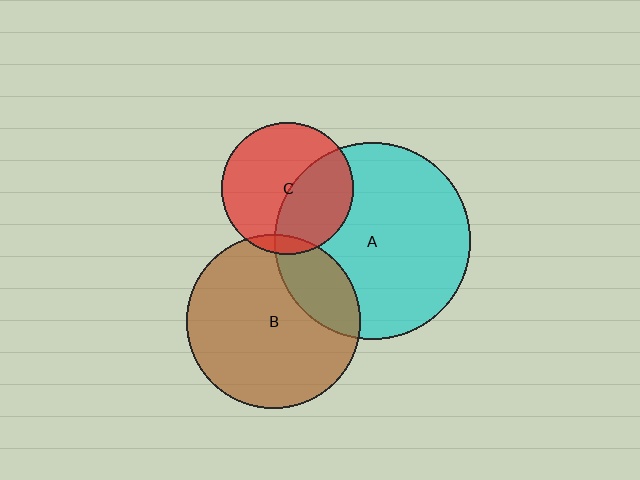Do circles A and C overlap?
Yes.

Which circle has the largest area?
Circle A (cyan).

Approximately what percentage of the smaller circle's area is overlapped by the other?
Approximately 40%.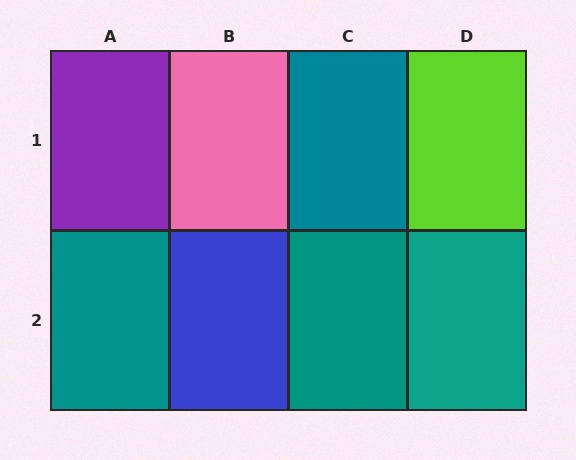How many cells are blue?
1 cell is blue.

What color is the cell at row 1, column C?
Teal.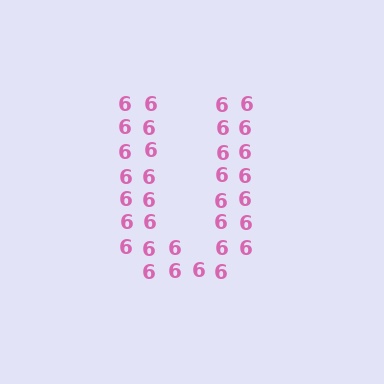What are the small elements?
The small elements are digit 6's.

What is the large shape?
The large shape is the letter U.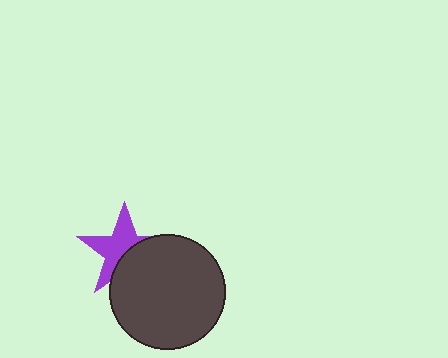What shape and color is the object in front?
The object in front is a dark gray circle.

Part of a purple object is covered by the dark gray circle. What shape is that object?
It is a star.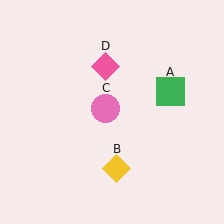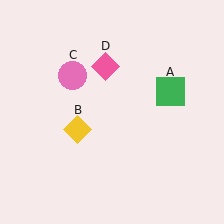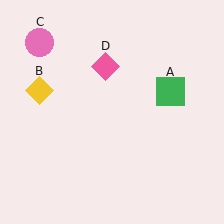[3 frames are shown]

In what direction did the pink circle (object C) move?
The pink circle (object C) moved up and to the left.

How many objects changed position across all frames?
2 objects changed position: yellow diamond (object B), pink circle (object C).